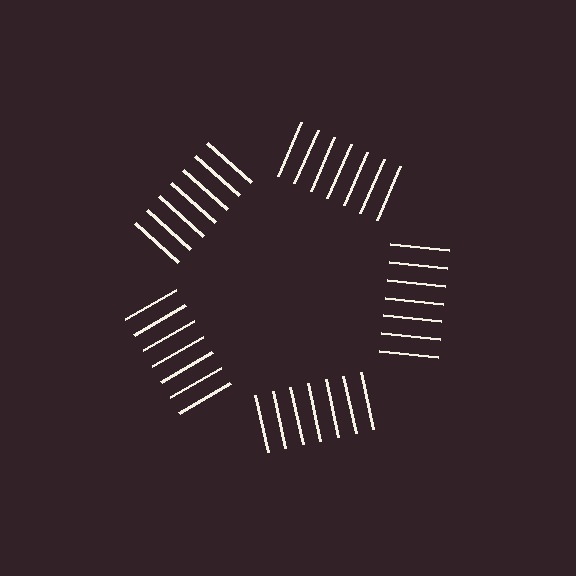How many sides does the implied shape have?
5 sides — the line-ends trace a pentagon.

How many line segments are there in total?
35 — 7 along each of the 5 edges.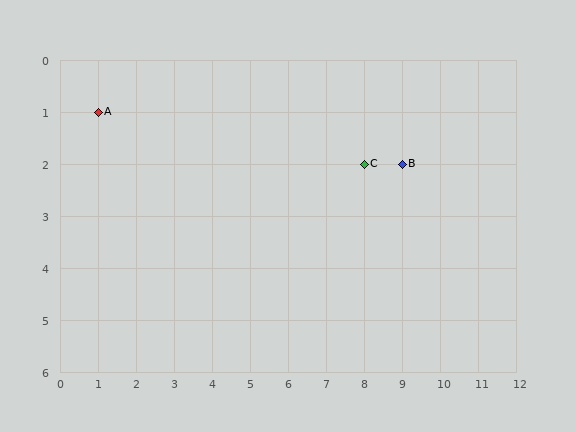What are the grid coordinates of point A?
Point A is at grid coordinates (1, 1).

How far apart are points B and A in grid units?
Points B and A are 8 columns and 1 row apart (about 8.1 grid units diagonally).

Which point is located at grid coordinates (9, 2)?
Point B is at (9, 2).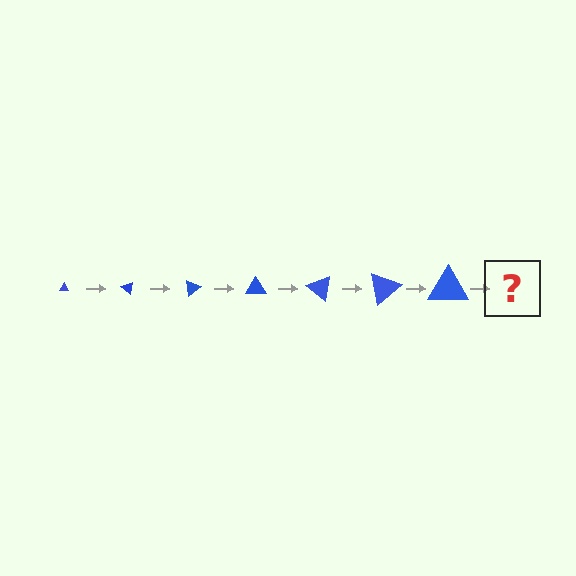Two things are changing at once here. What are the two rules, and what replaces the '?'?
The two rules are that the triangle grows larger each step and it rotates 40 degrees each step. The '?' should be a triangle, larger than the previous one and rotated 280 degrees from the start.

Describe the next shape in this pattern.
It should be a triangle, larger than the previous one and rotated 280 degrees from the start.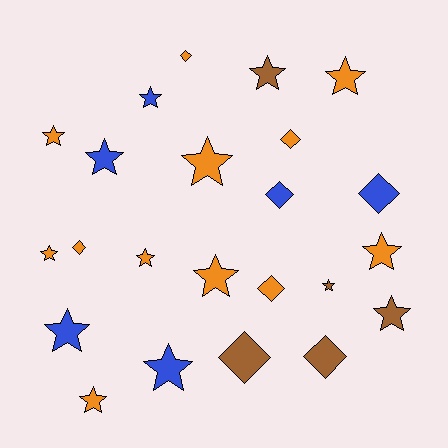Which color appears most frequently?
Orange, with 12 objects.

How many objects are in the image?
There are 23 objects.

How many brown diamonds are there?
There are 2 brown diamonds.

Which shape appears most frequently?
Star, with 15 objects.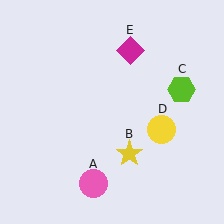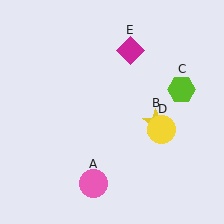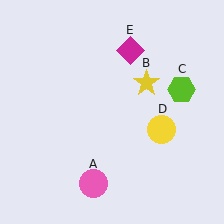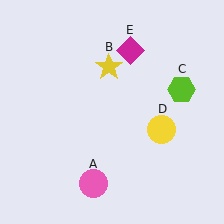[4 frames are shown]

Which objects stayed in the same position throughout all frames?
Pink circle (object A) and lime hexagon (object C) and yellow circle (object D) and magenta diamond (object E) remained stationary.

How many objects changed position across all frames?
1 object changed position: yellow star (object B).